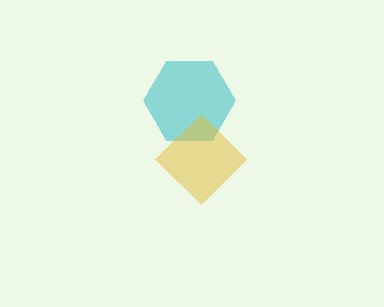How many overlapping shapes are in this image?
There are 2 overlapping shapes in the image.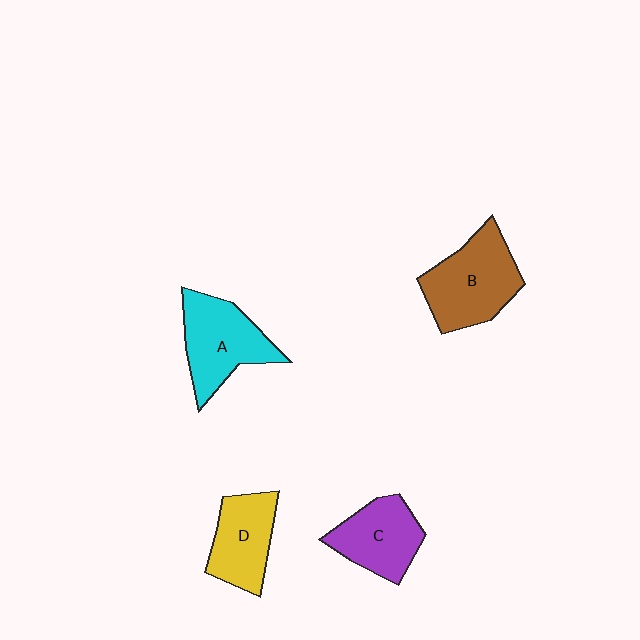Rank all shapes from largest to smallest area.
From largest to smallest: B (brown), A (cyan), C (purple), D (yellow).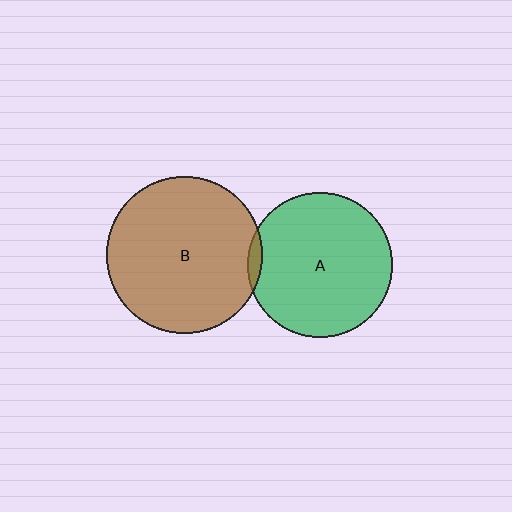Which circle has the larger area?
Circle B (brown).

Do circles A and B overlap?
Yes.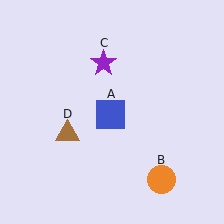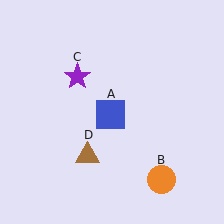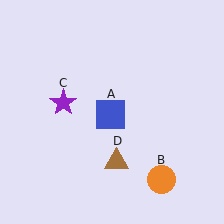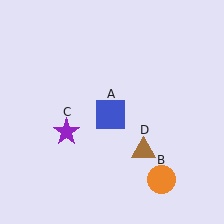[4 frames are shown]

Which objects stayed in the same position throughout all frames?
Blue square (object A) and orange circle (object B) remained stationary.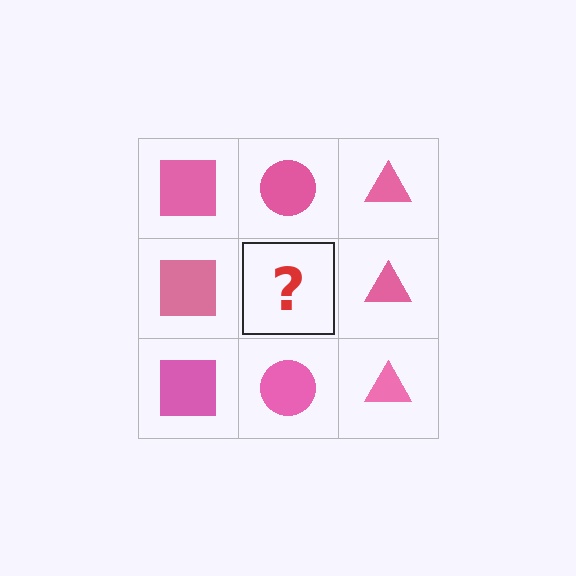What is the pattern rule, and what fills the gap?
The rule is that each column has a consistent shape. The gap should be filled with a pink circle.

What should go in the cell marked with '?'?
The missing cell should contain a pink circle.